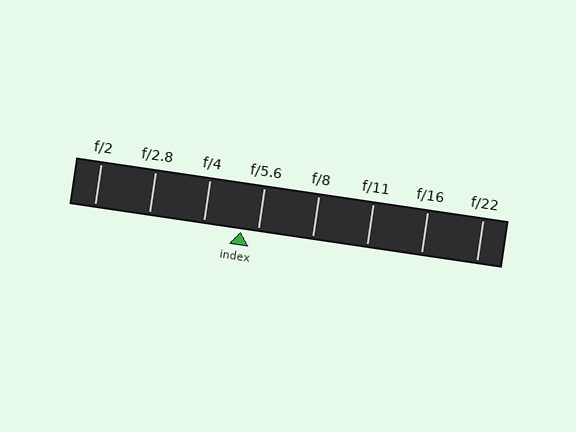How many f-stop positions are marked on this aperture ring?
There are 8 f-stop positions marked.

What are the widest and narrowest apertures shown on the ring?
The widest aperture shown is f/2 and the narrowest is f/22.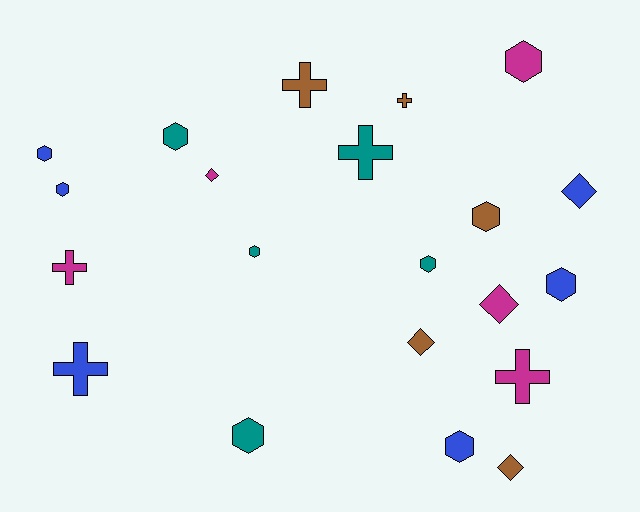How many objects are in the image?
There are 21 objects.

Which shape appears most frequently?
Hexagon, with 10 objects.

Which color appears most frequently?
Blue, with 6 objects.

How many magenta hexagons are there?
There is 1 magenta hexagon.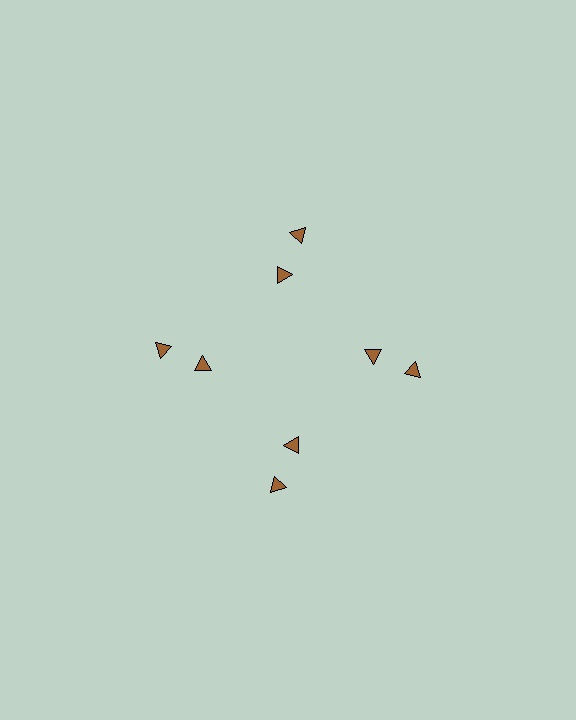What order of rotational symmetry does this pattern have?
This pattern has 4-fold rotational symmetry.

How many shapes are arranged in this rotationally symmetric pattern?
There are 8 shapes, arranged in 4 groups of 2.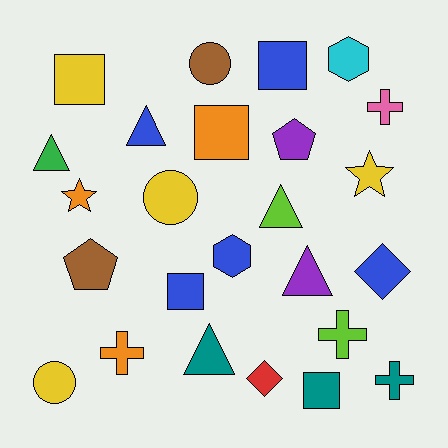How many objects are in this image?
There are 25 objects.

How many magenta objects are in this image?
There are no magenta objects.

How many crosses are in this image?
There are 4 crosses.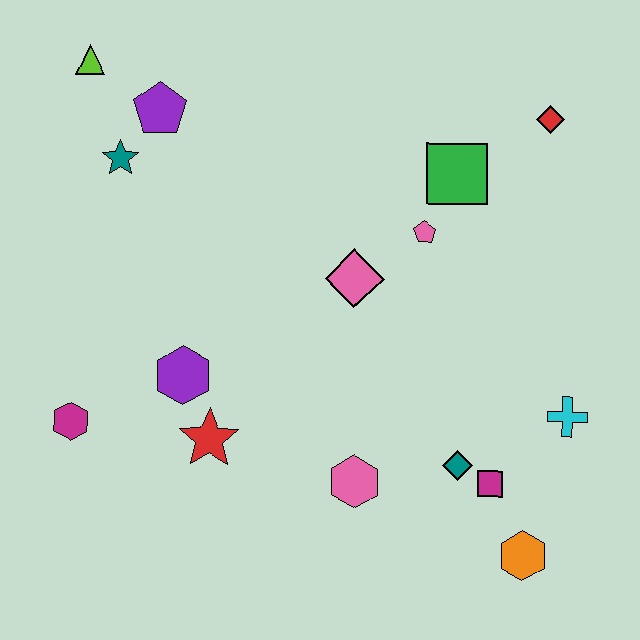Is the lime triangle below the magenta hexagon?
No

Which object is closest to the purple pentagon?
The teal star is closest to the purple pentagon.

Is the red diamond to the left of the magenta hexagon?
No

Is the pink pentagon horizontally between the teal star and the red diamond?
Yes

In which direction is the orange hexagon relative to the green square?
The orange hexagon is below the green square.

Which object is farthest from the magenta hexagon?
The red diamond is farthest from the magenta hexagon.